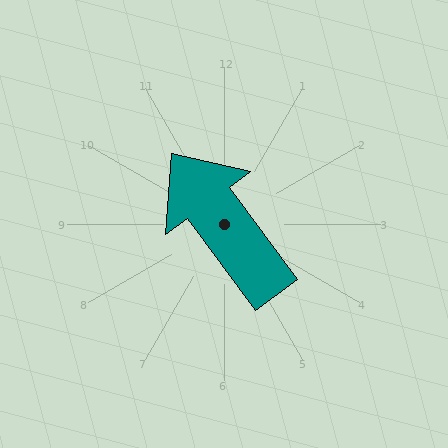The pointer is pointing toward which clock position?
Roughly 11 o'clock.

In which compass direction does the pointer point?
Northwest.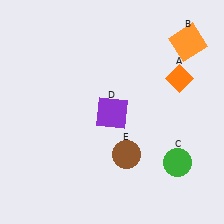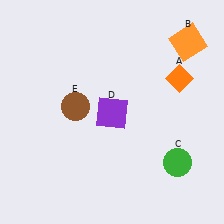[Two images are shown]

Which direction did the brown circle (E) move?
The brown circle (E) moved left.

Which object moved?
The brown circle (E) moved left.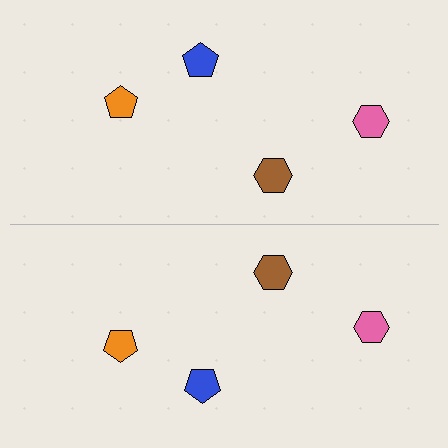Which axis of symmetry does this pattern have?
The pattern has a horizontal axis of symmetry running through the center of the image.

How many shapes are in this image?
There are 8 shapes in this image.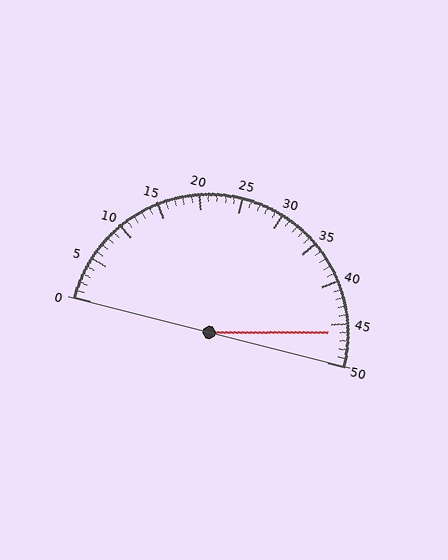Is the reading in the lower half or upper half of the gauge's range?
The reading is in the upper half of the range (0 to 50).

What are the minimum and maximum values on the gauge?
The gauge ranges from 0 to 50.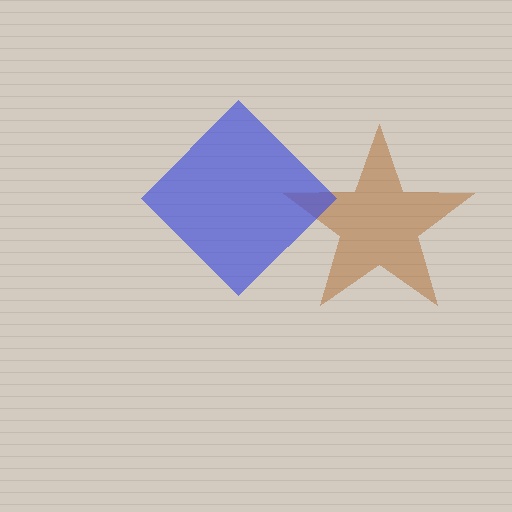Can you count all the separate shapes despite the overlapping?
Yes, there are 2 separate shapes.